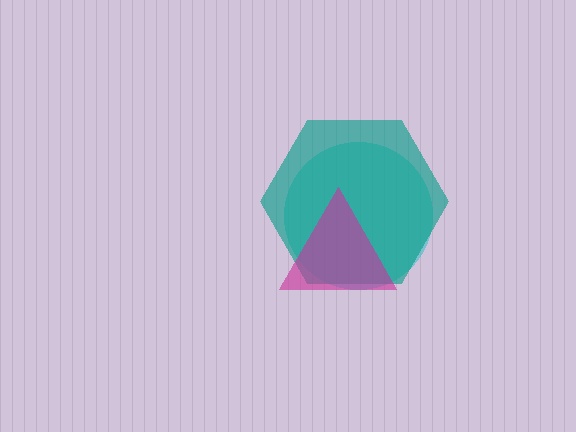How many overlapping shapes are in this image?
There are 3 overlapping shapes in the image.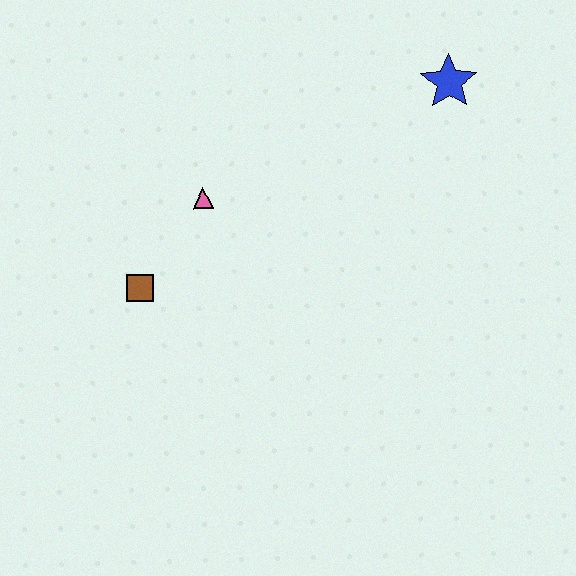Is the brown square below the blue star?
Yes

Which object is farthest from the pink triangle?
The blue star is farthest from the pink triangle.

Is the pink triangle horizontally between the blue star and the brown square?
Yes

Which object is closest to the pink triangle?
The brown square is closest to the pink triangle.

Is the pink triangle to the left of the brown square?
No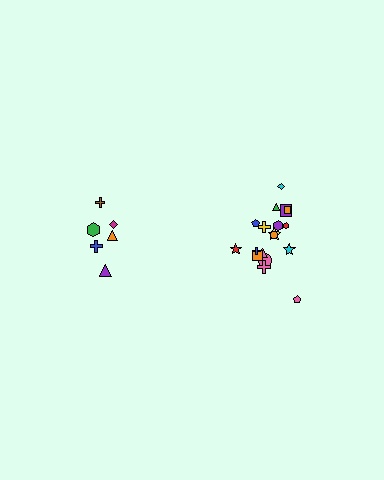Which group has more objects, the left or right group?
The right group.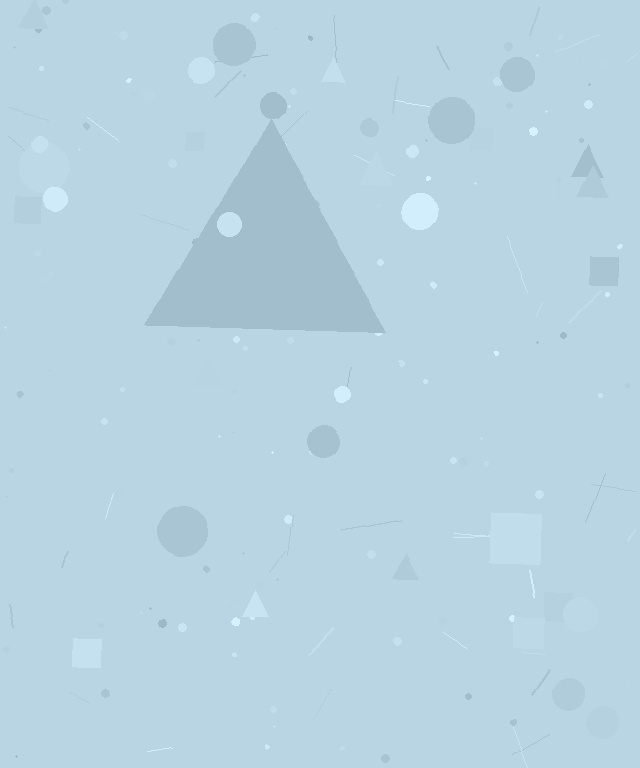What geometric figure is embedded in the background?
A triangle is embedded in the background.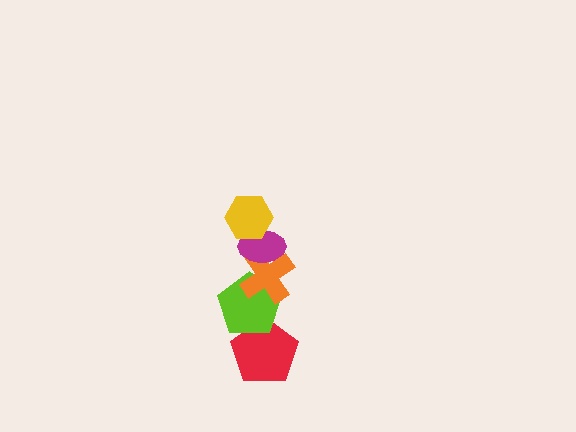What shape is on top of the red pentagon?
The lime pentagon is on top of the red pentagon.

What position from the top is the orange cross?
The orange cross is 3rd from the top.